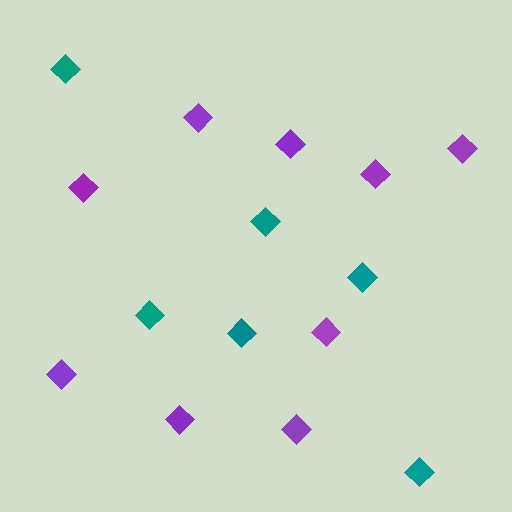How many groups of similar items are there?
There are 2 groups: one group of teal diamonds (6) and one group of purple diamonds (9).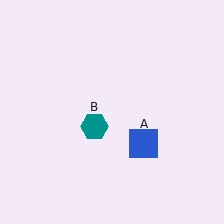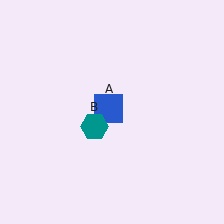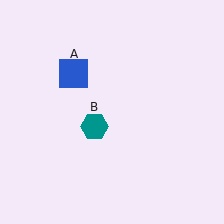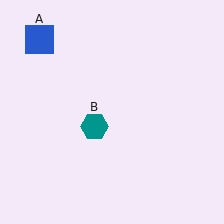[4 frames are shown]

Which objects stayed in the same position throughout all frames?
Teal hexagon (object B) remained stationary.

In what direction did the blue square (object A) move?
The blue square (object A) moved up and to the left.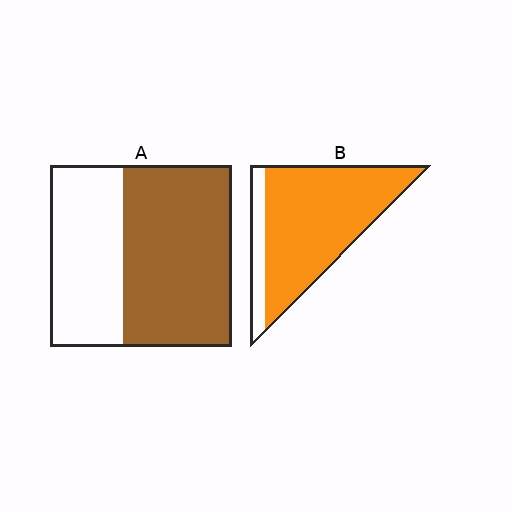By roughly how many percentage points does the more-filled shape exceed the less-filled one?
By roughly 25 percentage points (B over A).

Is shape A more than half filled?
Yes.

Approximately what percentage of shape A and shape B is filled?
A is approximately 60% and B is approximately 85%.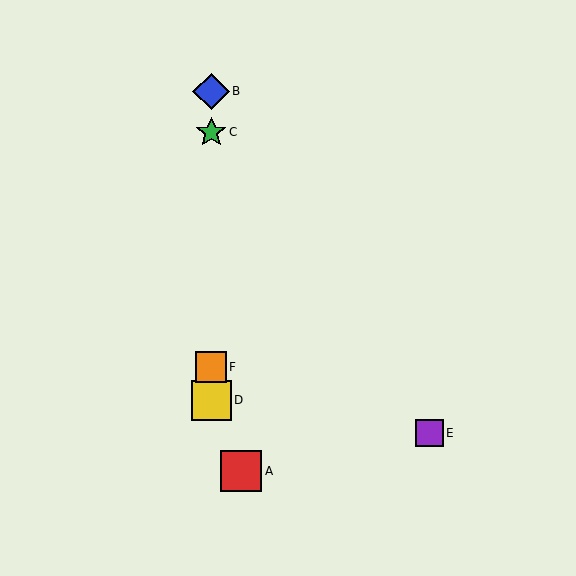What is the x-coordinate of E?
Object E is at x≈429.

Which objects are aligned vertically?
Objects B, C, D, F are aligned vertically.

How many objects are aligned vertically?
4 objects (B, C, D, F) are aligned vertically.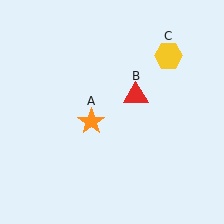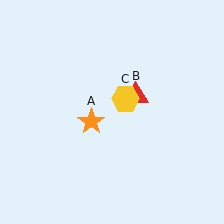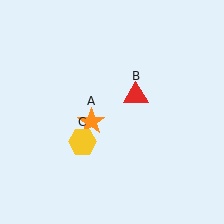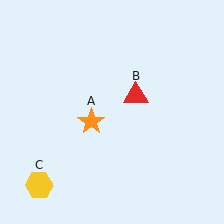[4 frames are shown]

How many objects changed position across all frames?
1 object changed position: yellow hexagon (object C).